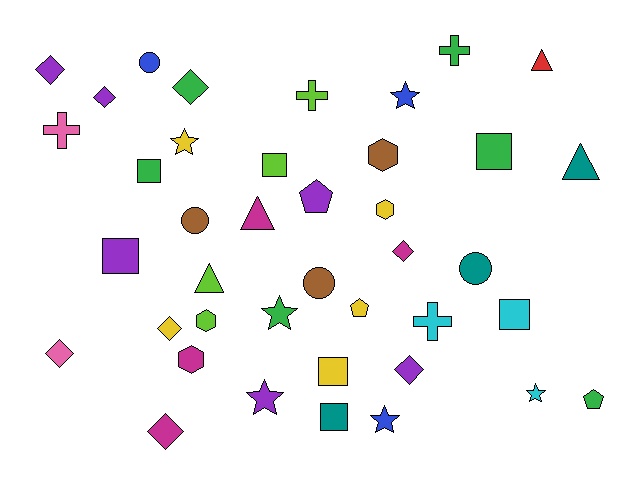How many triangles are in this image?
There are 4 triangles.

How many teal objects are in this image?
There are 3 teal objects.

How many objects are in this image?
There are 40 objects.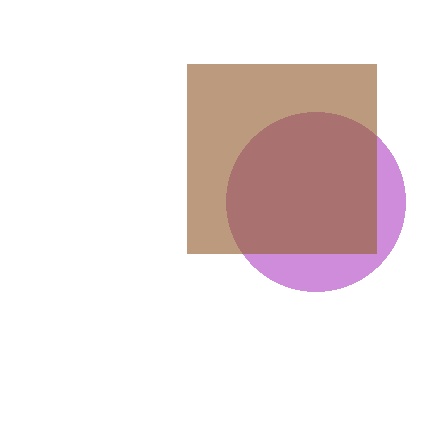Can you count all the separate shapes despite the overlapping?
Yes, there are 2 separate shapes.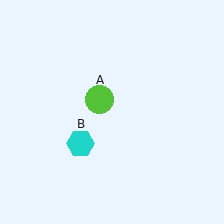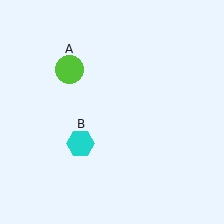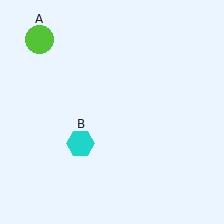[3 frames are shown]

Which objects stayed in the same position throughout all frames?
Cyan hexagon (object B) remained stationary.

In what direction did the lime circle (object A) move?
The lime circle (object A) moved up and to the left.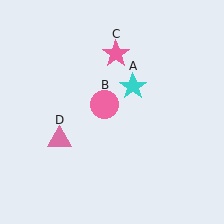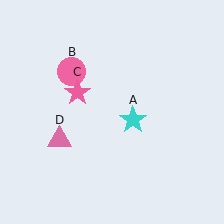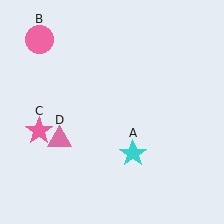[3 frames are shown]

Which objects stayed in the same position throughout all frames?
Pink triangle (object D) remained stationary.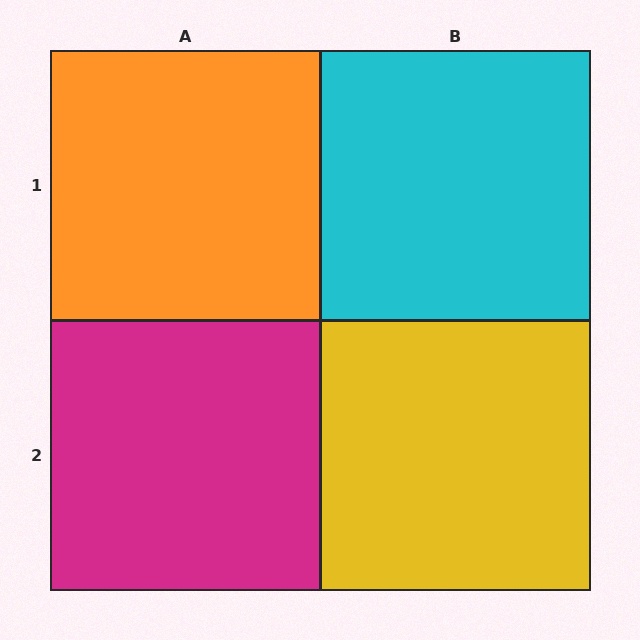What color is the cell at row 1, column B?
Cyan.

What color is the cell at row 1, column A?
Orange.